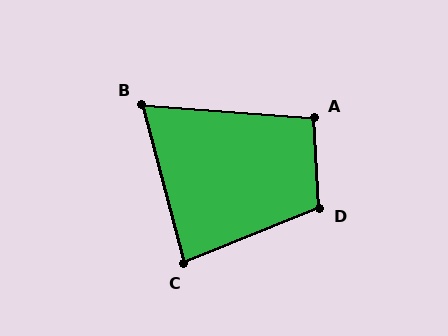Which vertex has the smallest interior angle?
B, at approximately 71 degrees.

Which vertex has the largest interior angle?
D, at approximately 109 degrees.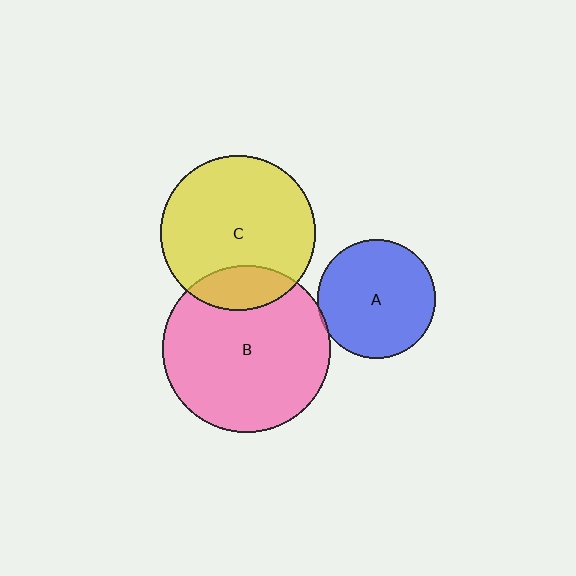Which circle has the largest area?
Circle B (pink).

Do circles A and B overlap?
Yes.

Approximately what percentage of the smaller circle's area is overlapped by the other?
Approximately 5%.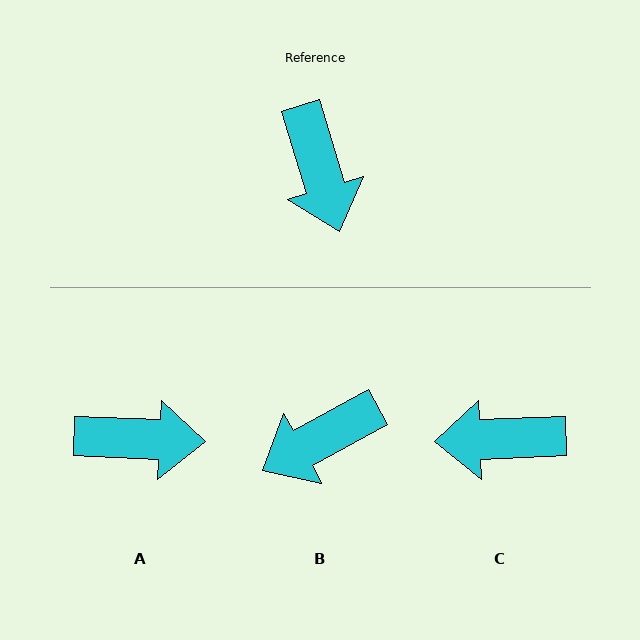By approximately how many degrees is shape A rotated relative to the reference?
Approximately 71 degrees counter-clockwise.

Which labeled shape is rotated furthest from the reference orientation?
C, about 105 degrees away.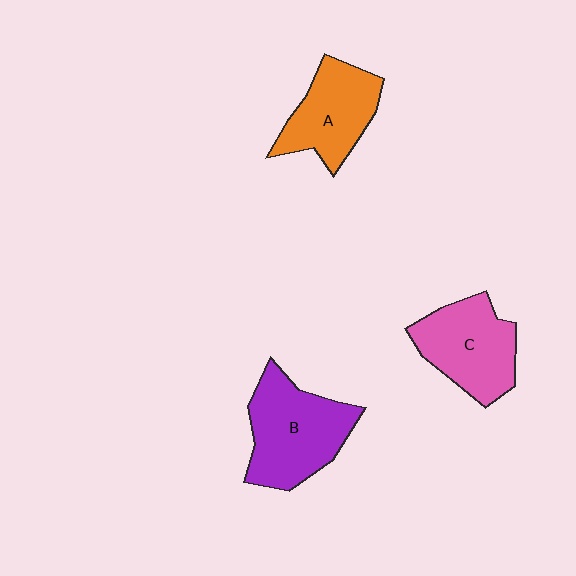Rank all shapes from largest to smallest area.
From largest to smallest: B (purple), C (pink), A (orange).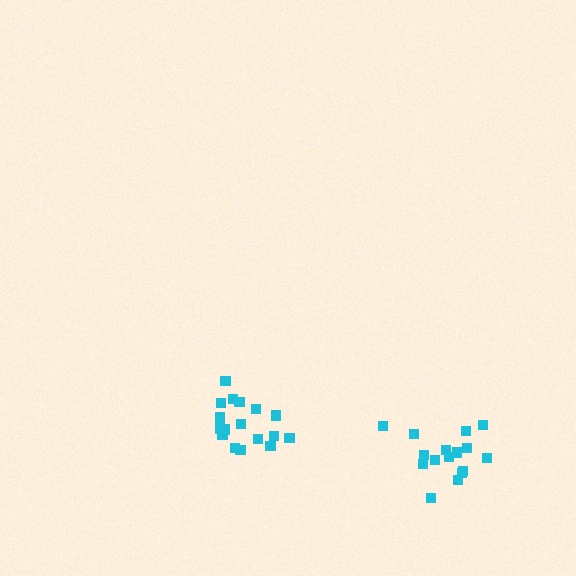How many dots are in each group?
Group 1: 18 dots, Group 2: 16 dots (34 total).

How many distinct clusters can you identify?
There are 2 distinct clusters.